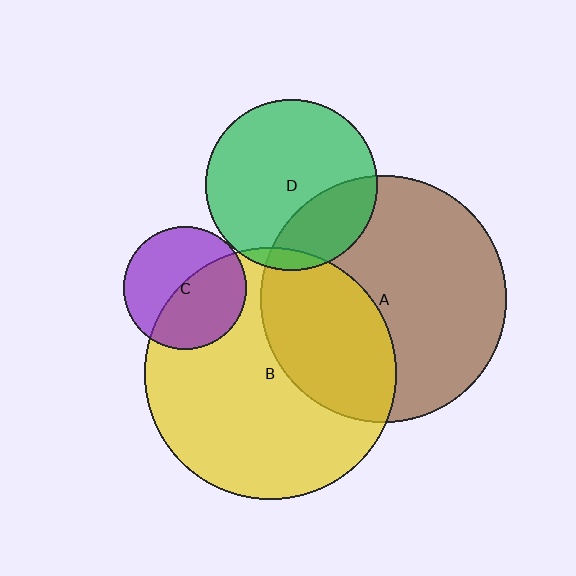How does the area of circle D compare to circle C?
Approximately 1.9 times.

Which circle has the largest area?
Circle B (yellow).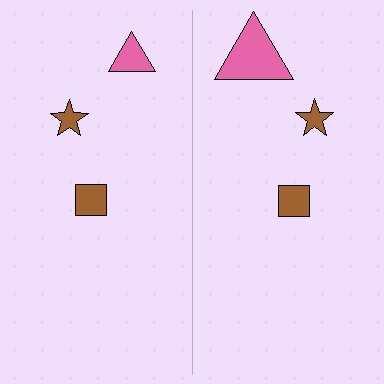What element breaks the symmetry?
The pink triangle on the right side has a different size than its mirror counterpart.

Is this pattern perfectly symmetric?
No, the pattern is not perfectly symmetric. The pink triangle on the right side has a different size than its mirror counterpart.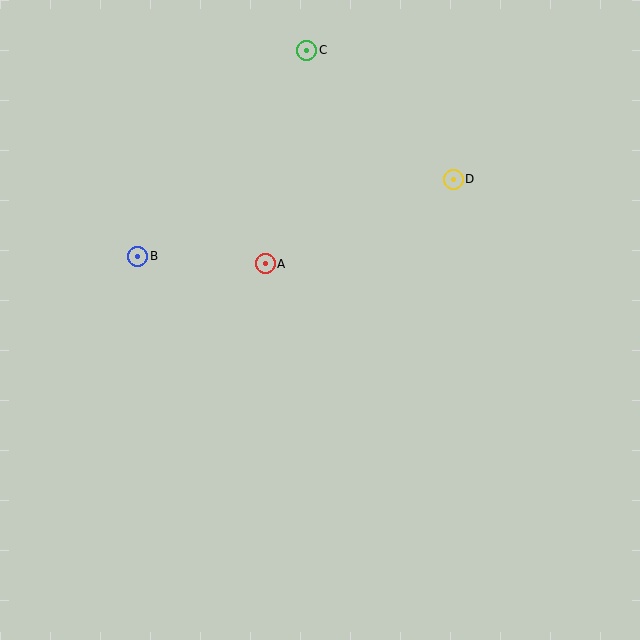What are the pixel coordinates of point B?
Point B is at (138, 256).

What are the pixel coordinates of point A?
Point A is at (265, 264).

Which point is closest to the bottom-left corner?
Point B is closest to the bottom-left corner.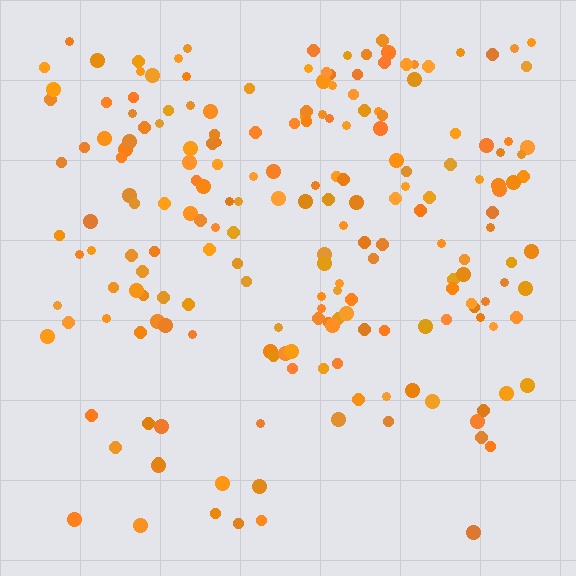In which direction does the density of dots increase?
From bottom to top, with the top side densest.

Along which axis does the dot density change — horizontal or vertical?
Vertical.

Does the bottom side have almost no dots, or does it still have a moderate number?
Still a moderate number, just noticeably fewer than the top.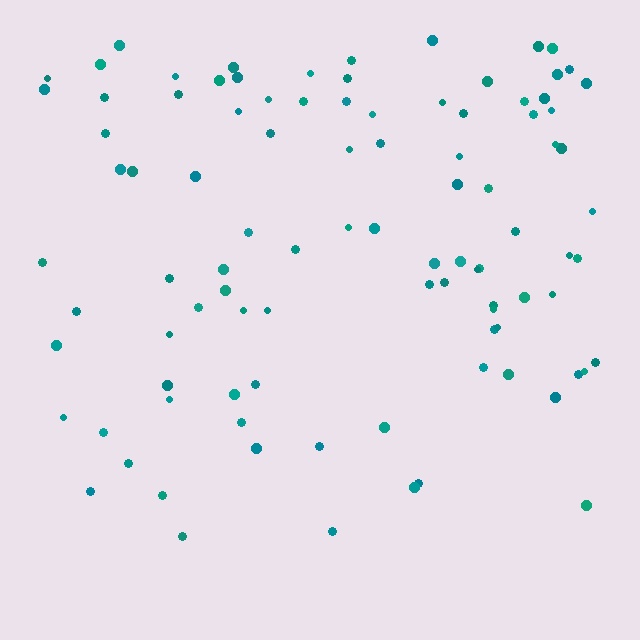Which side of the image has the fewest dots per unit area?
The bottom.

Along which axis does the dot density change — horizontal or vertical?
Vertical.